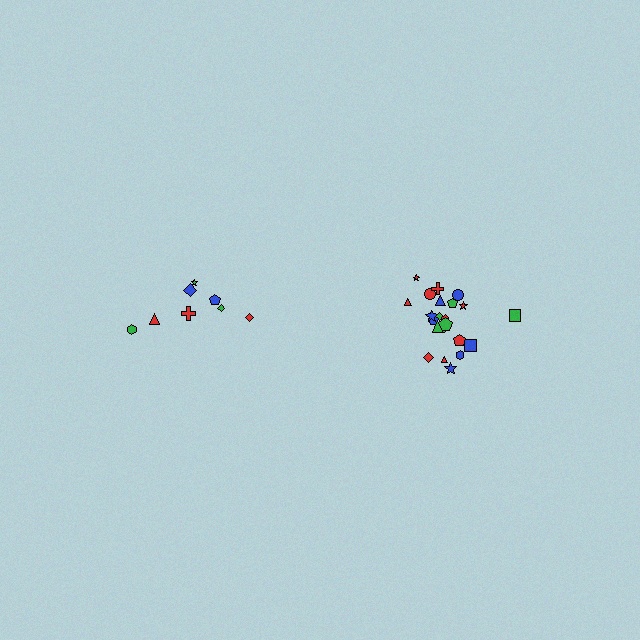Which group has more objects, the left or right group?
The right group.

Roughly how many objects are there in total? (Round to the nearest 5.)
Roughly 30 objects in total.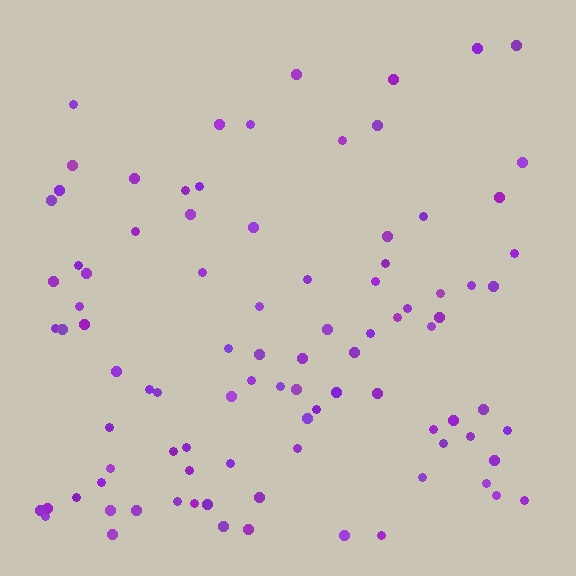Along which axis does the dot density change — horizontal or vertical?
Vertical.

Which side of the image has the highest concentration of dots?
The bottom.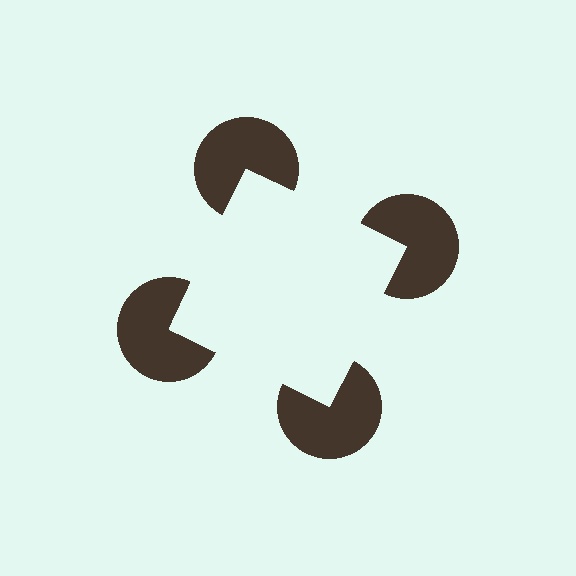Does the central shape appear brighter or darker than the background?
It typically appears slightly brighter than the background, even though no actual brightness change is drawn.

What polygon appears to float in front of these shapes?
An illusory square — its edges are inferred from the aligned wedge cuts in the pac-man discs, not physically drawn.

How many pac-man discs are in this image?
There are 4 — one at each vertex of the illusory square.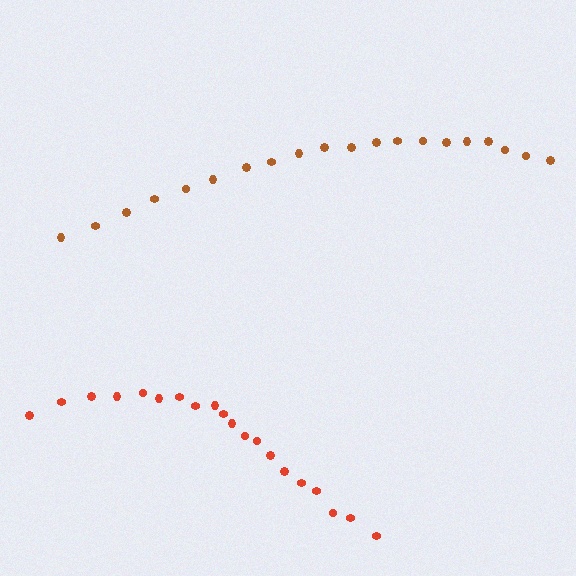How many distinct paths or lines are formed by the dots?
There are 2 distinct paths.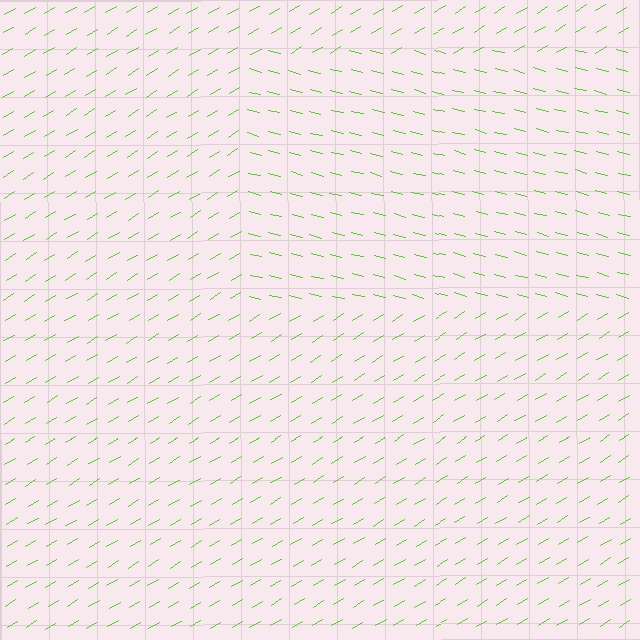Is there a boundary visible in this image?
Yes, there is a texture boundary formed by a change in line orientation.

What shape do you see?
I see a rectangle.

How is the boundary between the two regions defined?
The boundary is defined purely by a change in line orientation (approximately 45 degrees difference). All lines are the same color and thickness.